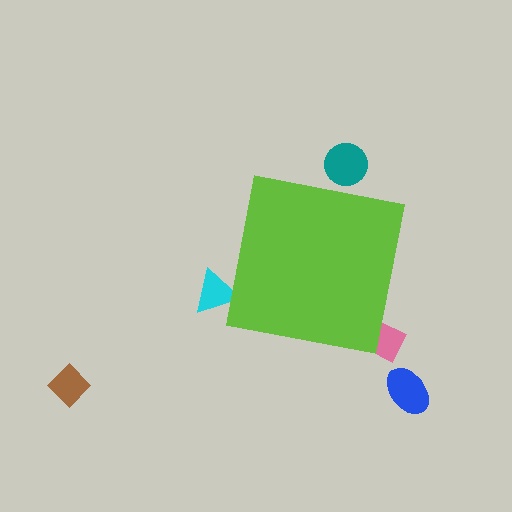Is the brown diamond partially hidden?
No, the brown diamond is fully visible.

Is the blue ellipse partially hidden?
No, the blue ellipse is fully visible.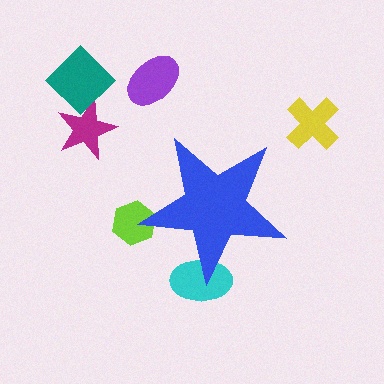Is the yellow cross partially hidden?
No, the yellow cross is fully visible.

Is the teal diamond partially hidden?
No, the teal diamond is fully visible.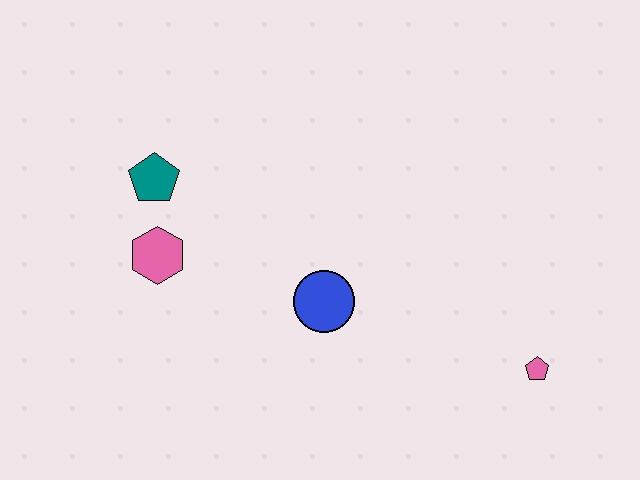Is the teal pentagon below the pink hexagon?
No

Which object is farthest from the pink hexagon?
The pink pentagon is farthest from the pink hexagon.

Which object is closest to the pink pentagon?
The blue circle is closest to the pink pentagon.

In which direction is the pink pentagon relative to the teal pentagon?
The pink pentagon is to the right of the teal pentagon.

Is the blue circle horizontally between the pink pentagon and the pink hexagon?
Yes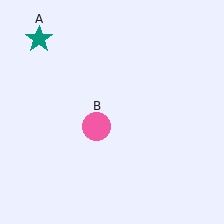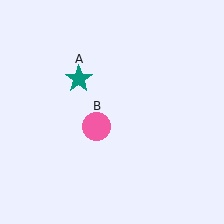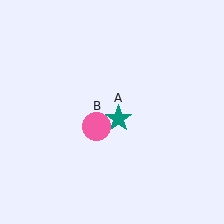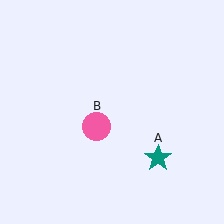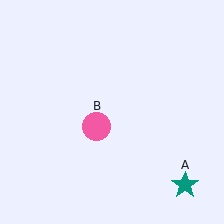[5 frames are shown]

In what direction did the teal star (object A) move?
The teal star (object A) moved down and to the right.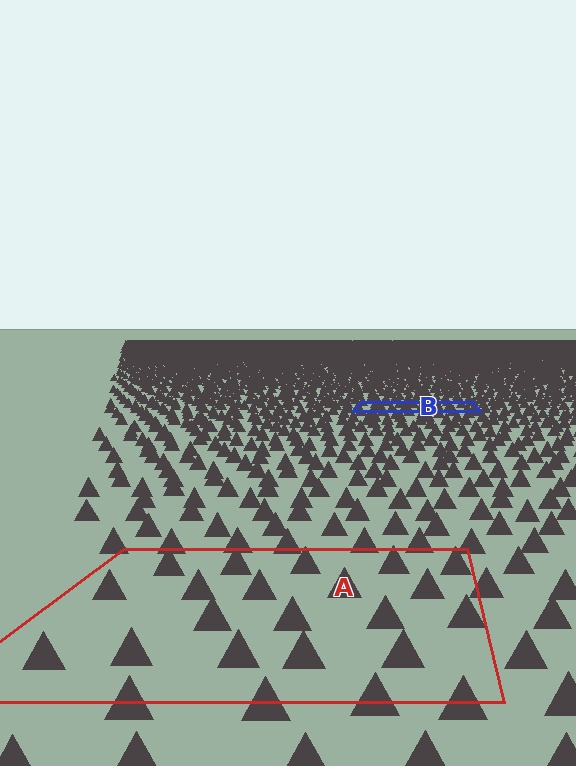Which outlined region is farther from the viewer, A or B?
Region B is farther from the viewer — the texture elements inside it appear smaller and more densely packed.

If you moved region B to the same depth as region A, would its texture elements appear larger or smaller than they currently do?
They would appear larger. At a closer depth, the same texture elements are projected at a bigger on-screen size.